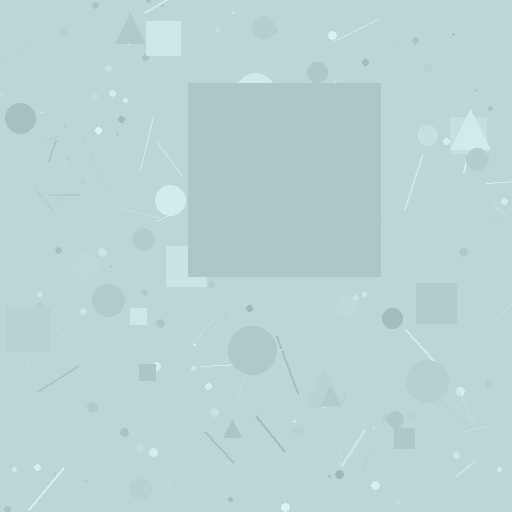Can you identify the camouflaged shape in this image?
The camouflaged shape is a square.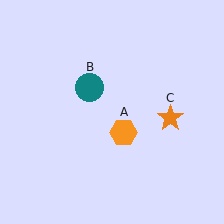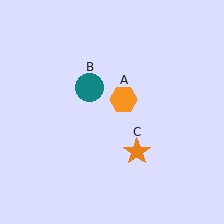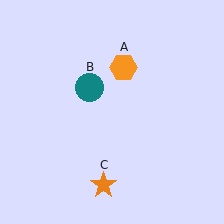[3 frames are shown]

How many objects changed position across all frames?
2 objects changed position: orange hexagon (object A), orange star (object C).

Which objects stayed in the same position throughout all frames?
Teal circle (object B) remained stationary.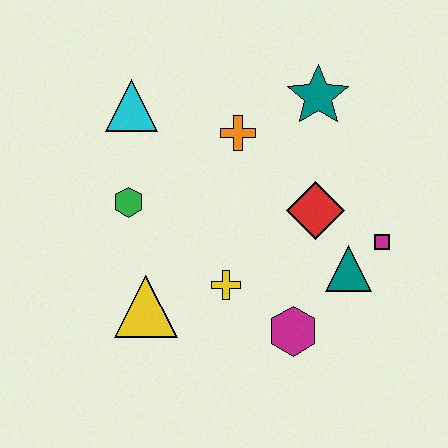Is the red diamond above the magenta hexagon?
Yes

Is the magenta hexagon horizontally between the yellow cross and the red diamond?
Yes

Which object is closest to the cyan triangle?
The green hexagon is closest to the cyan triangle.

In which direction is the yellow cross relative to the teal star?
The yellow cross is below the teal star.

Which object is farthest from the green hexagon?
The magenta square is farthest from the green hexagon.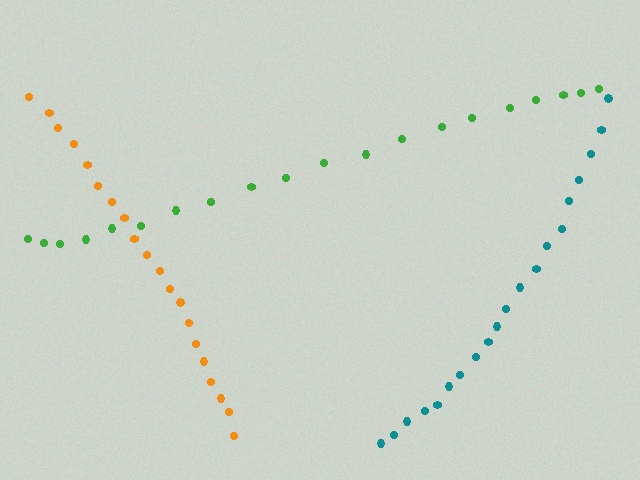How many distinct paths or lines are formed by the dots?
There are 3 distinct paths.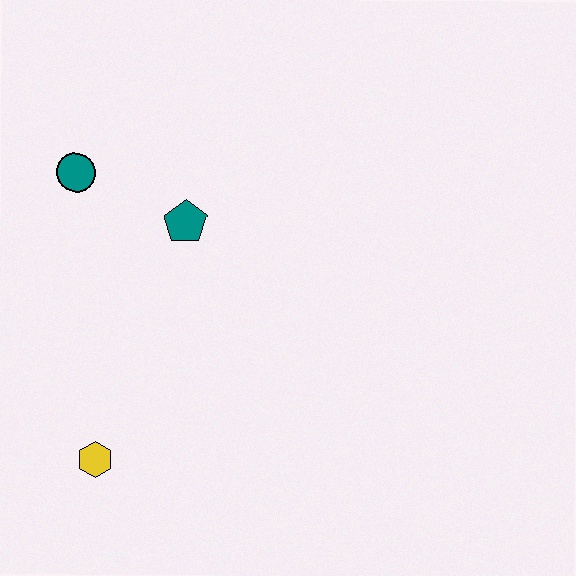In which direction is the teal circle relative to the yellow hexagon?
The teal circle is above the yellow hexagon.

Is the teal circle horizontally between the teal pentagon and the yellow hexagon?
No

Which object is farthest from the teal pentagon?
The yellow hexagon is farthest from the teal pentagon.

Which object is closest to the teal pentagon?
The teal circle is closest to the teal pentagon.